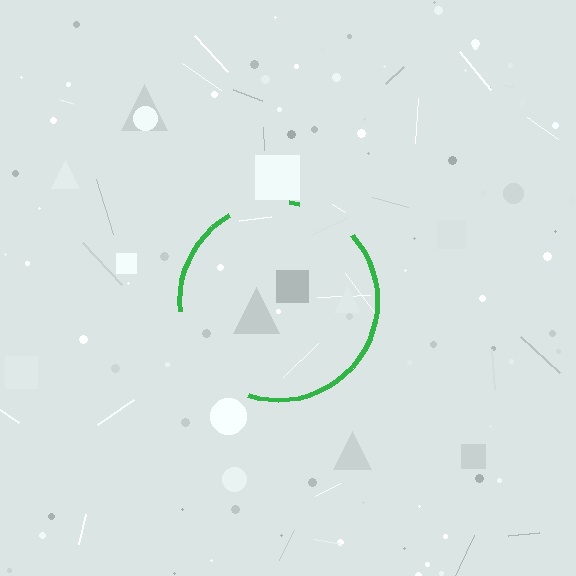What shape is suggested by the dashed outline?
The dashed outline suggests a circle.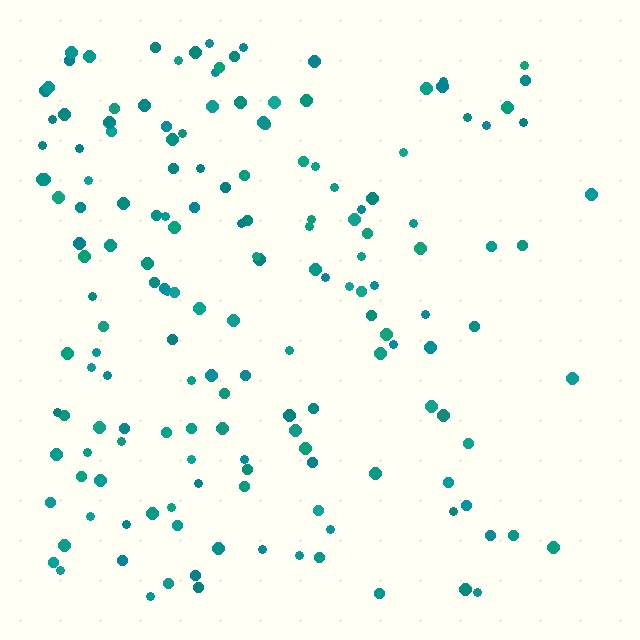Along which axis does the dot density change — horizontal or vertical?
Horizontal.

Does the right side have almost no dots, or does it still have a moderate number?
Still a moderate number, just noticeably fewer than the left.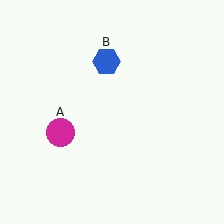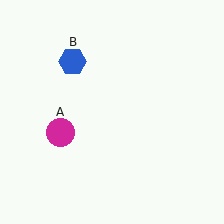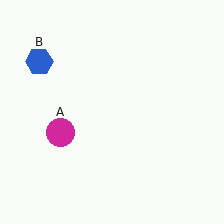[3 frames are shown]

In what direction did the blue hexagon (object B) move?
The blue hexagon (object B) moved left.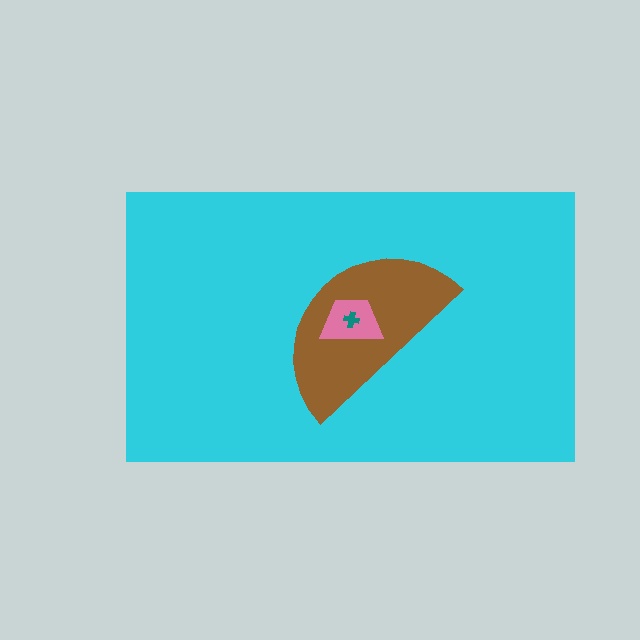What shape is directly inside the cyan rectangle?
The brown semicircle.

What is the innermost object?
The teal cross.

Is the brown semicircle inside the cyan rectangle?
Yes.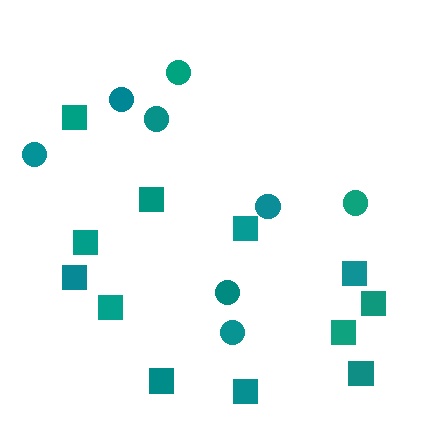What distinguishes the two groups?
There are 2 groups: one group of circles (8) and one group of squares (12).